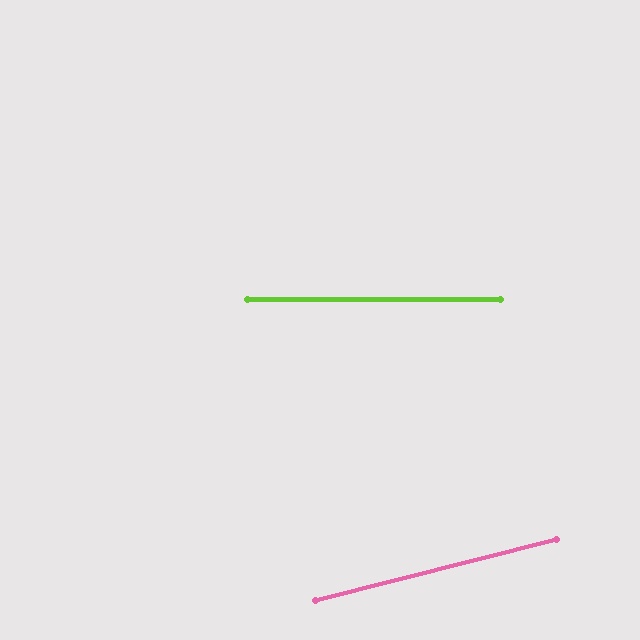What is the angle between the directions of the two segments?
Approximately 14 degrees.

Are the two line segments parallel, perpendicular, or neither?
Neither parallel nor perpendicular — they differ by about 14°.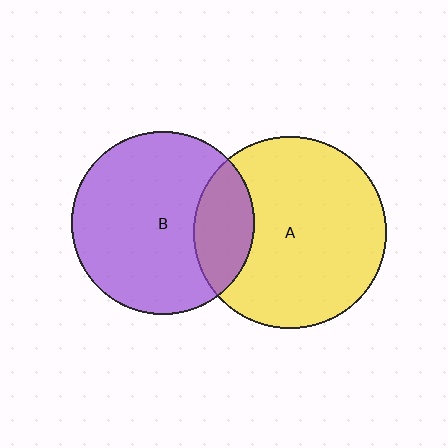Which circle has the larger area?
Circle A (yellow).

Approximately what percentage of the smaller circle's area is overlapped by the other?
Approximately 20%.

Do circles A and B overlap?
Yes.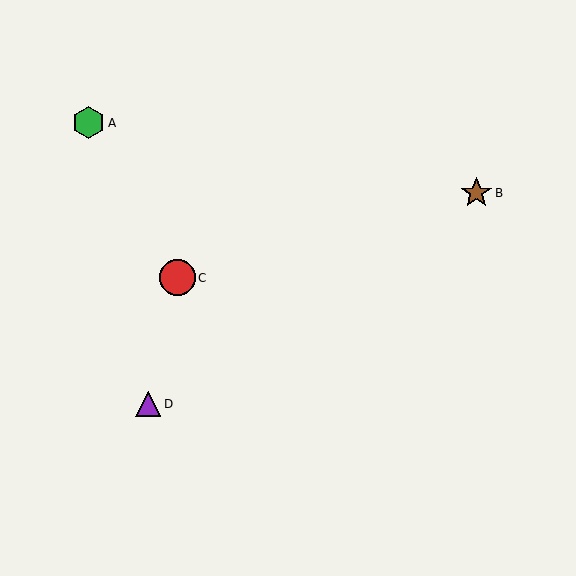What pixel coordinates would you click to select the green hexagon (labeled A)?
Click at (89, 123) to select the green hexagon A.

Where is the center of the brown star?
The center of the brown star is at (476, 193).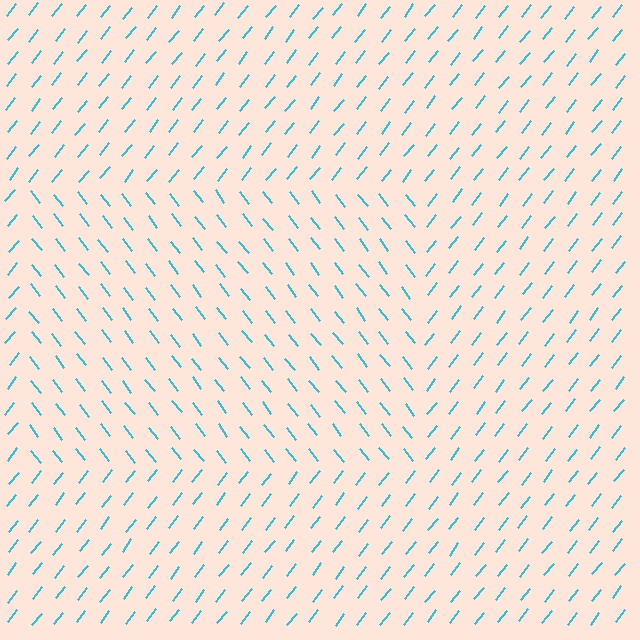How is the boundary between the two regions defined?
The boundary is defined purely by a change in line orientation (approximately 75 degrees difference). All lines are the same color and thickness.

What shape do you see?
I see a rectangle.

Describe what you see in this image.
The image is filled with small cyan line segments. A rectangle region in the image has lines oriented differently from the surrounding lines, creating a visible texture boundary.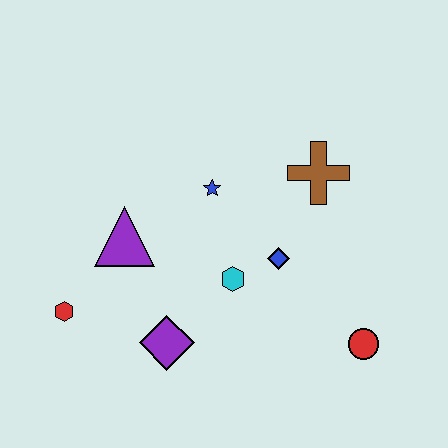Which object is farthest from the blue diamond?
The red hexagon is farthest from the blue diamond.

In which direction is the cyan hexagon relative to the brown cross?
The cyan hexagon is below the brown cross.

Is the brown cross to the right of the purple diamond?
Yes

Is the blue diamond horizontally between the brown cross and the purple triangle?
Yes